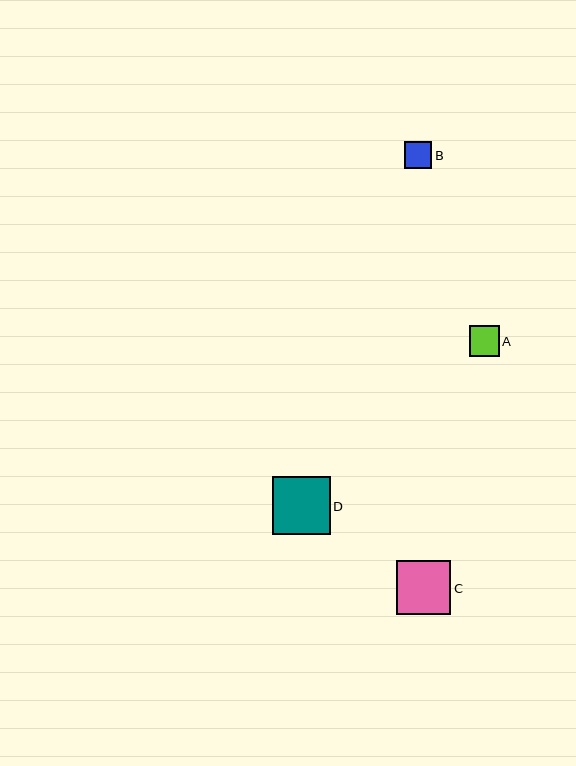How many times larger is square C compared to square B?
Square C is approximately 2.0 times the size of square B.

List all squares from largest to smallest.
From largest to smallest: D, C, A, B.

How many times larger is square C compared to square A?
Square C is approximately 1.8 times the size of square A.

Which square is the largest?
Square D is the largest with a size of approximately 58 pixels.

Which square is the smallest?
Square B is the smallest with a size of approximately 27 pixels.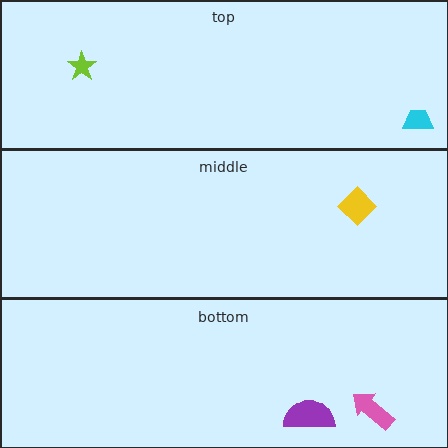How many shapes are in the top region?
2.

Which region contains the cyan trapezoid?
The top region.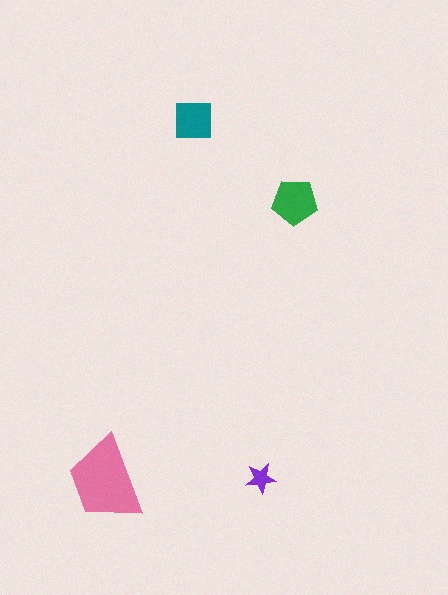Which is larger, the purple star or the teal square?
The teal square.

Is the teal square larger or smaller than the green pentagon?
Smaller.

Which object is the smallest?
The purple star.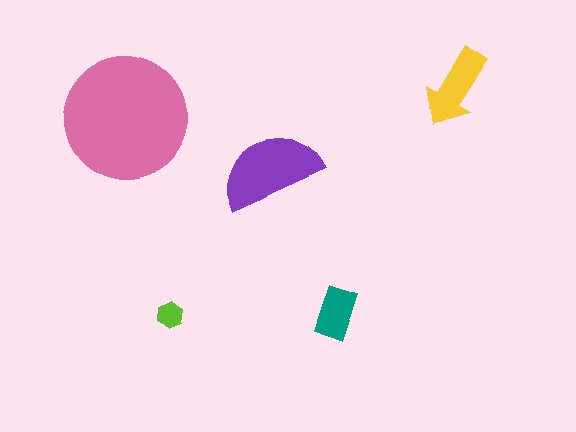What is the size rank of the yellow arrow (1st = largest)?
3rd.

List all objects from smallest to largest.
The lime hexagon, the teal rectangle, the yellow arrow, the purple semicircle, the pink circle.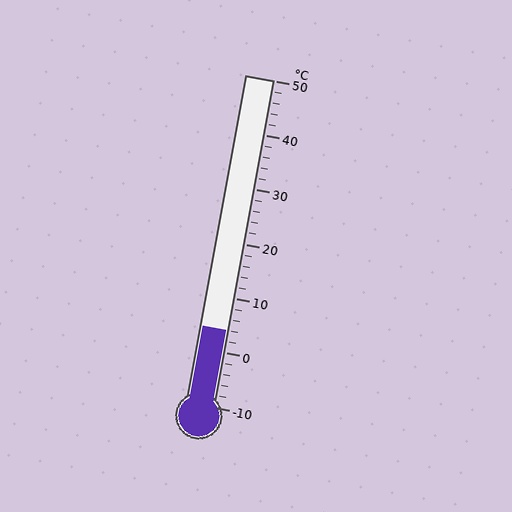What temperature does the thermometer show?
The thermometer shows approximately 4°C.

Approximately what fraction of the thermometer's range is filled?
The thermometer is filled to approximately 25% of its range.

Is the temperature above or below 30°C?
The temperature is below 30°C.